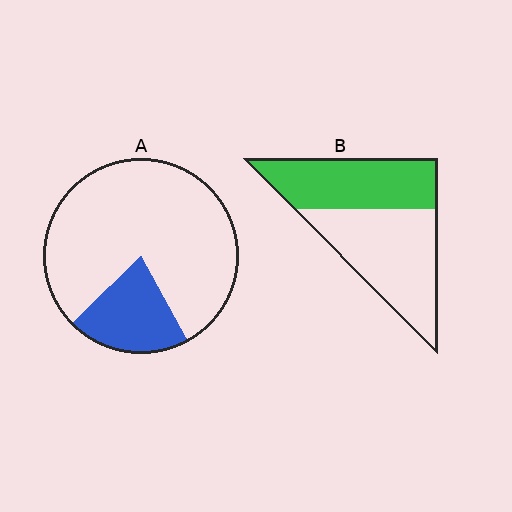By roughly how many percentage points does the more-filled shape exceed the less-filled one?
By roughly 25 percentage points (B over A).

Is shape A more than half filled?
No.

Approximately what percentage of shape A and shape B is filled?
A is approximately 20% and B is approximately 45%.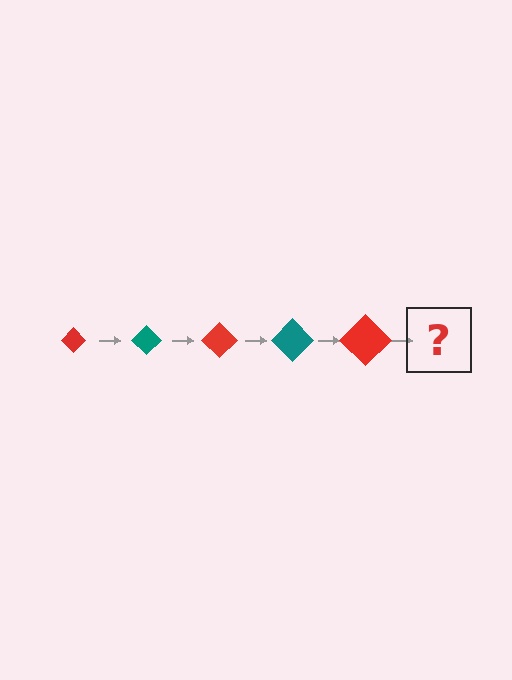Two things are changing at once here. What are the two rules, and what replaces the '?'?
The two rules are that the diamond grows larger each step and the color cycles through red and teal. The '?' should be a teal diamond, larger than the previous one.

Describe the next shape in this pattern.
It should be a teal diamond, larger than the previous one.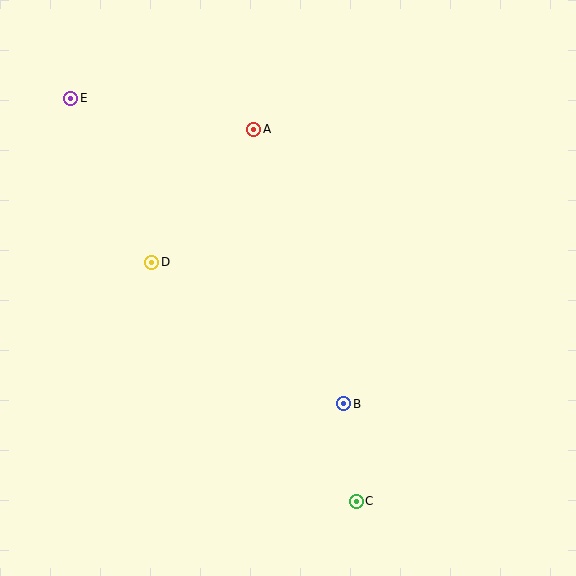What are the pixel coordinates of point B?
Point B is at (344, 404).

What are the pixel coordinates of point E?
Point E is at (71, 98).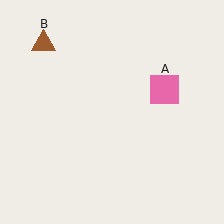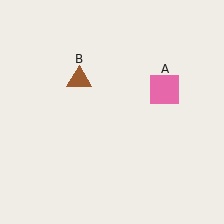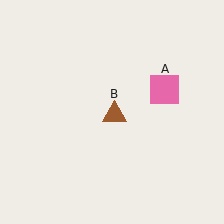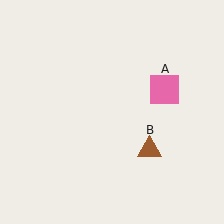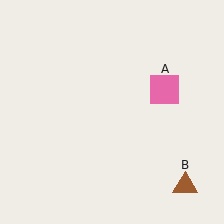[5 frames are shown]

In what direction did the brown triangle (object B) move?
The brown triangle (object B) moved down and to the right.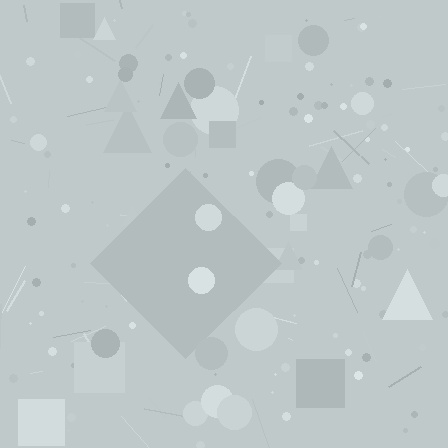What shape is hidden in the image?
A diamond is hidden in the image.